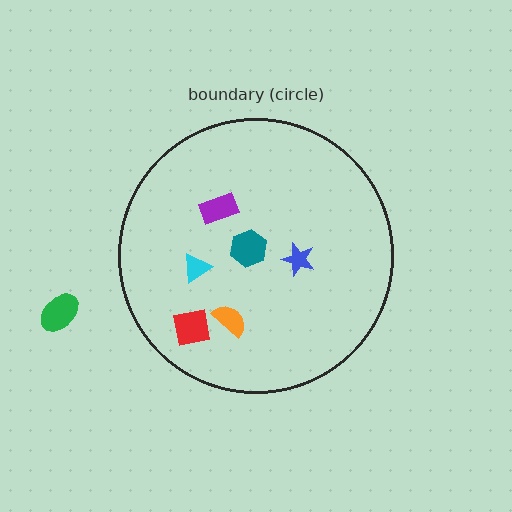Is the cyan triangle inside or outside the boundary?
Inside.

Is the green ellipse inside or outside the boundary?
Outside.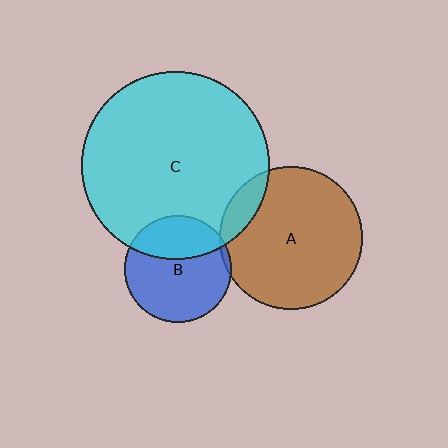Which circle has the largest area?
Circle C (cyan).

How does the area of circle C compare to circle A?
Approximately 1.7 times.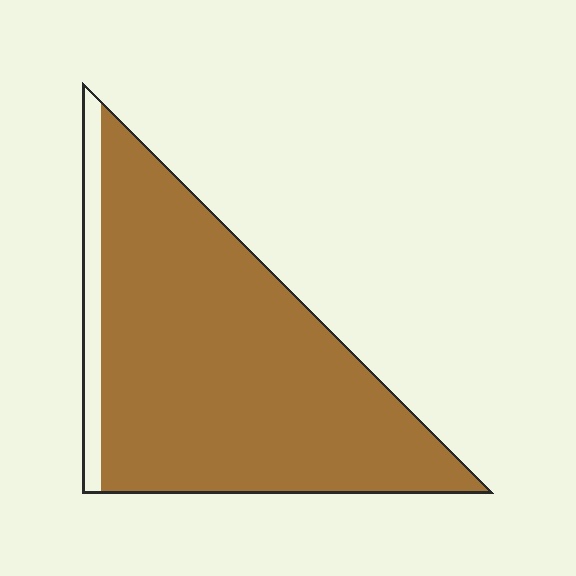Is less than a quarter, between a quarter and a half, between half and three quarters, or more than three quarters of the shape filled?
More than three quarters.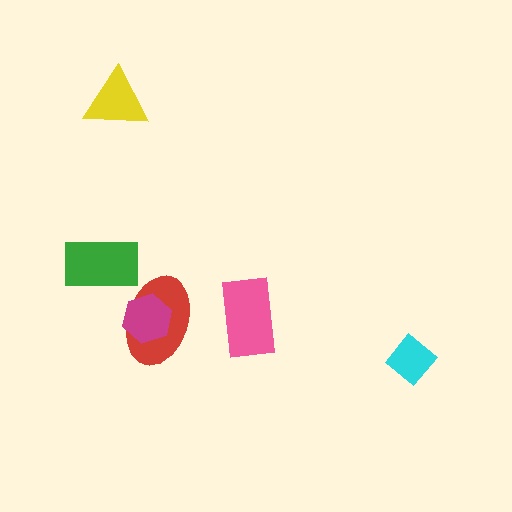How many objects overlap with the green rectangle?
0 objects overlap with the green rectangle.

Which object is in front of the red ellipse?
The magenta hexagon is in front of the red ellipse.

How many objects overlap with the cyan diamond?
0 objects overlap with the cyan diamond.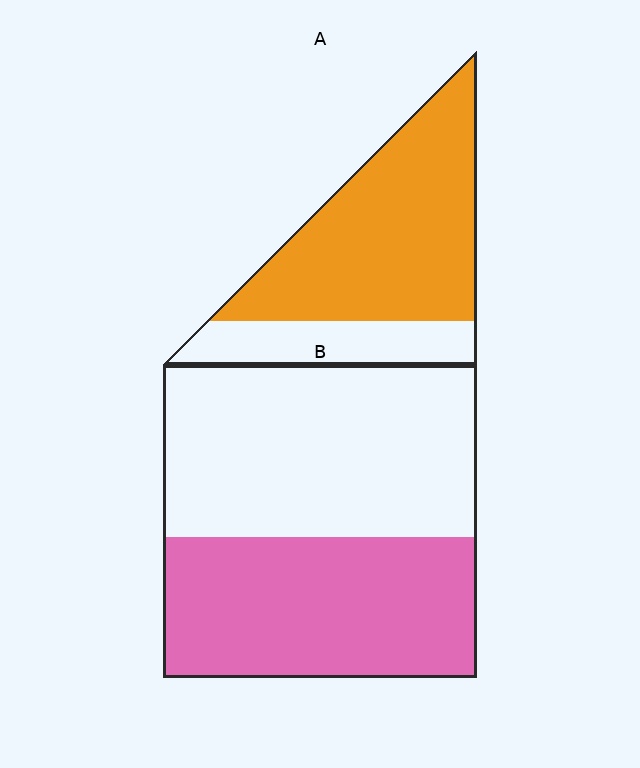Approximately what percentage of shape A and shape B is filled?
A is approximately 75% and B is approximately 45%.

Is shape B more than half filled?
No.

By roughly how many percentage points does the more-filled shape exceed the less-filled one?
By roughly 30 percentage points (A over B).